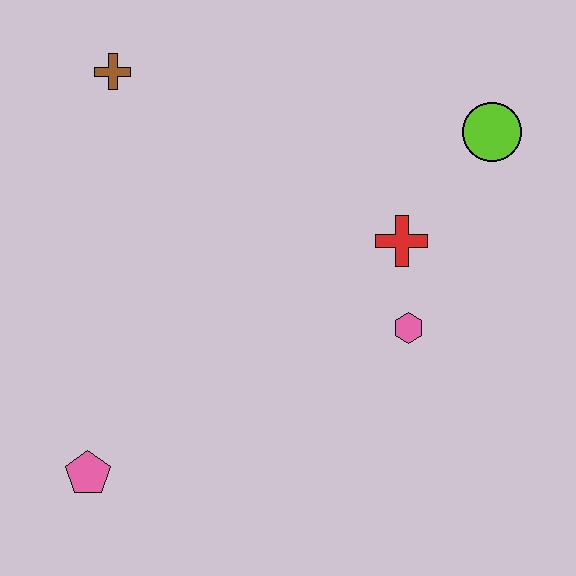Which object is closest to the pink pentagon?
The pink hexagon is closest to the pink pentagon.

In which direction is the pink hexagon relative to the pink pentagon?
The pink hexagon is to the right of the pink pentagon.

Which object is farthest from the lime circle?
The pink pentagon is farthest from the lime circle.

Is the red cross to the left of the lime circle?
Yes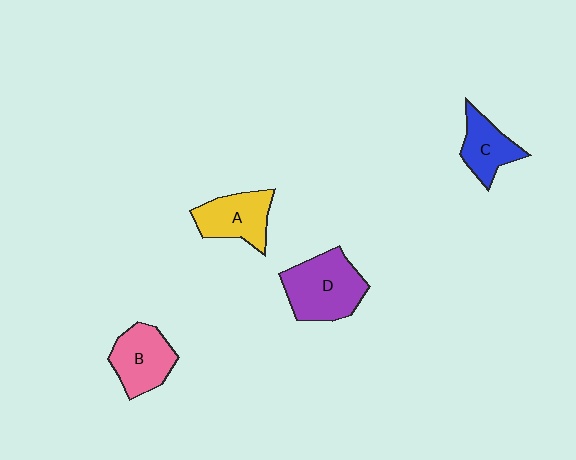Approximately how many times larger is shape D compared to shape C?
Approximately 1.6 times.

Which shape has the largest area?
Shape D (purple).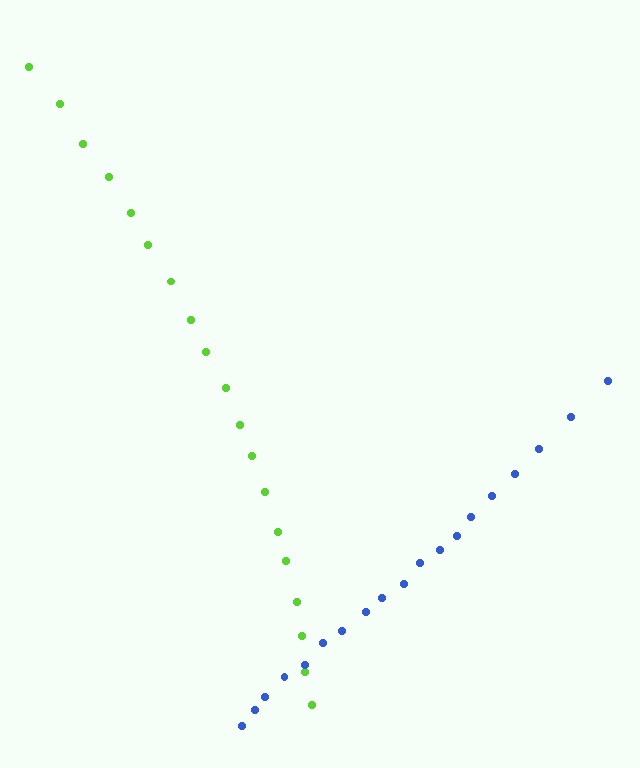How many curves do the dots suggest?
There are 2 distinct paths.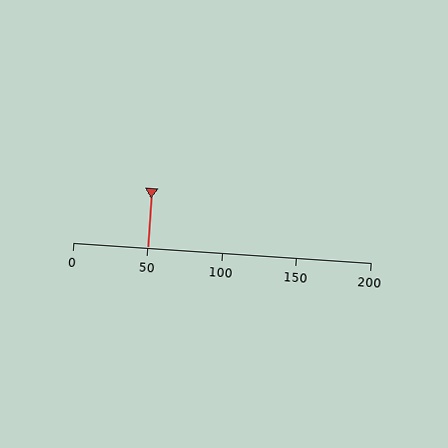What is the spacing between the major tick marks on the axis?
The major ticks are spaced 50 apart.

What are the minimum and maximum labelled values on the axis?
The axis runs from 0 to 200.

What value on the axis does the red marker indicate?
The marker indicates approximately 50.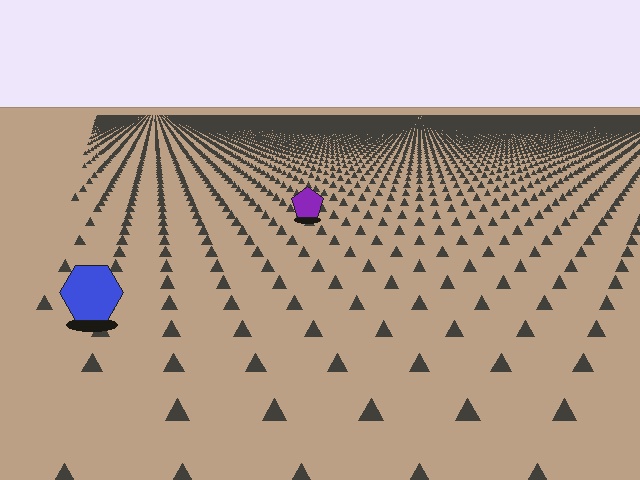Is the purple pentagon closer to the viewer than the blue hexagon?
No. The blue hexagon is closer — you can tell from the texture gradient: the ground texture is coarser near it.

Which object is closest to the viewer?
The blue hexagon is closest. The texture marks near it are larger and more spread out.